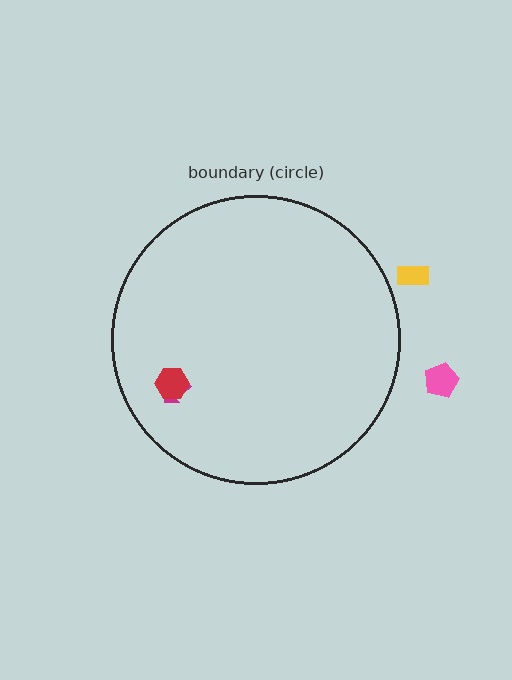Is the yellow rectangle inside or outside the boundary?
Outside.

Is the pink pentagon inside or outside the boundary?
Outside.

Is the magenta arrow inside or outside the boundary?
Inside.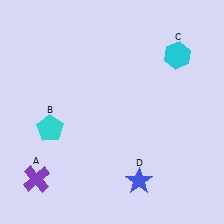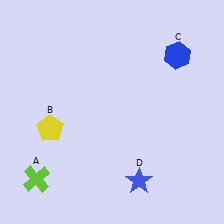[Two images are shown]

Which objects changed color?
A changed from purple to lime. B changed from cyan to yellow. C changed from cyan to blue.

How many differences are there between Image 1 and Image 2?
There are 3 differences between the two images.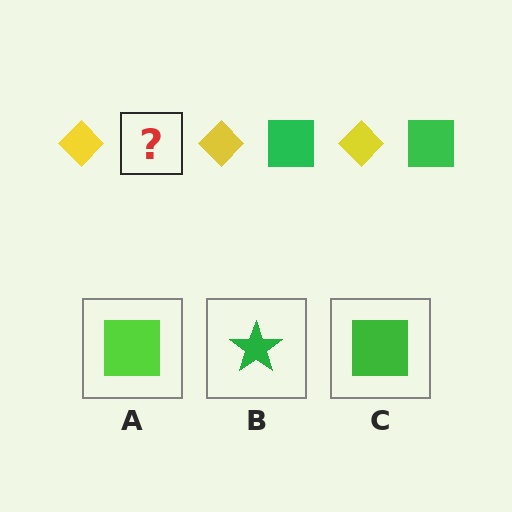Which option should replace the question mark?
Option C.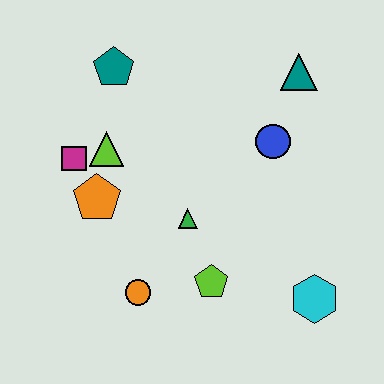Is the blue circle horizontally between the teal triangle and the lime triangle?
Yes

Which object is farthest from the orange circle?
The teal triangle is farthest from the orange circle.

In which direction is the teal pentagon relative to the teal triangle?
The teal pentagon is to the left of the teal triangle.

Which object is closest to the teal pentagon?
The lime triangle is closest to the teal pentagon.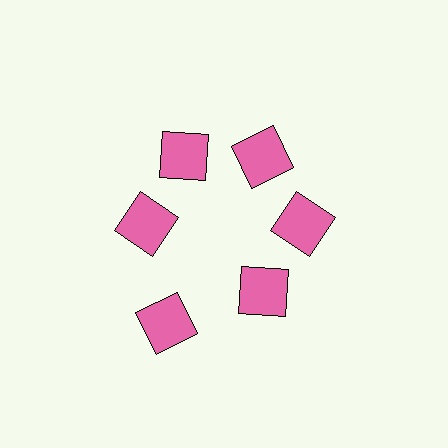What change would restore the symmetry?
The symmetry would be restored by moving it inward, back onto the ring so that all 6 squares sit at equal angles and equal distance from the center.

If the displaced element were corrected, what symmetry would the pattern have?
It would have 6-fold rotational symmetry — the pattern would map onto itself every 60 degrees.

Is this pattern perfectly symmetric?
No. The 6 pink squares are arranged in a ring, but one element near the 7 o'clock position is pushed outward from the center, breaking the 6-fold rotational symmetry.